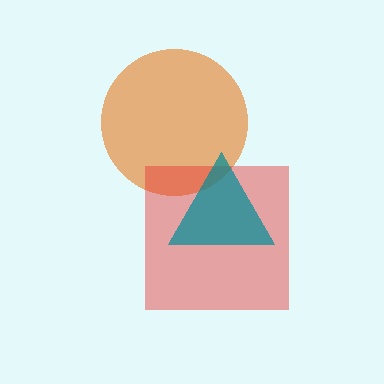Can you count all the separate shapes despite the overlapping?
Yes, there are 3 separate shapes.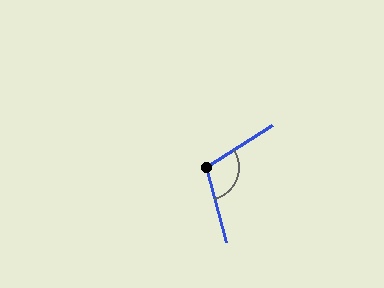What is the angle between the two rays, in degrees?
Approximately 108 degrees.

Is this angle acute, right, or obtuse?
It is obtuse.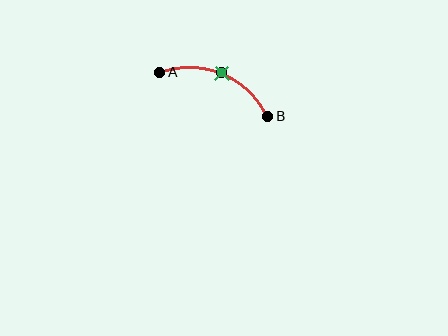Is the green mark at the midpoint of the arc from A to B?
Yes. The green mark lies on the arc at equal arc-length from both A and B — it is the arc midpoint.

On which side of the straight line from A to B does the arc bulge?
The arc bulges above the straight line connecting A and B.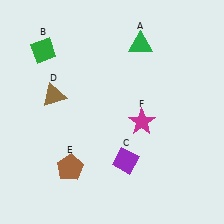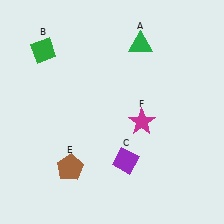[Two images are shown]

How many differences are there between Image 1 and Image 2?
There is 1 difference between the two images.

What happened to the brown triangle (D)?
The brown triangle (D) was removed in Image 2. It was in the top-left area of Image 1.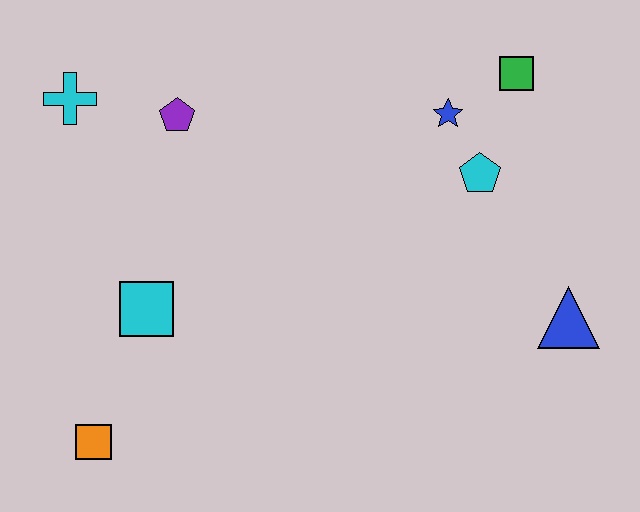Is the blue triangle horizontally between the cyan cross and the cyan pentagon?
No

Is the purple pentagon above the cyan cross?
No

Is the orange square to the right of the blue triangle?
No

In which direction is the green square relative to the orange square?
The green square is to the right of the orange square.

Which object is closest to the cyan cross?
The purple pentagon is closest to the cyan cross.